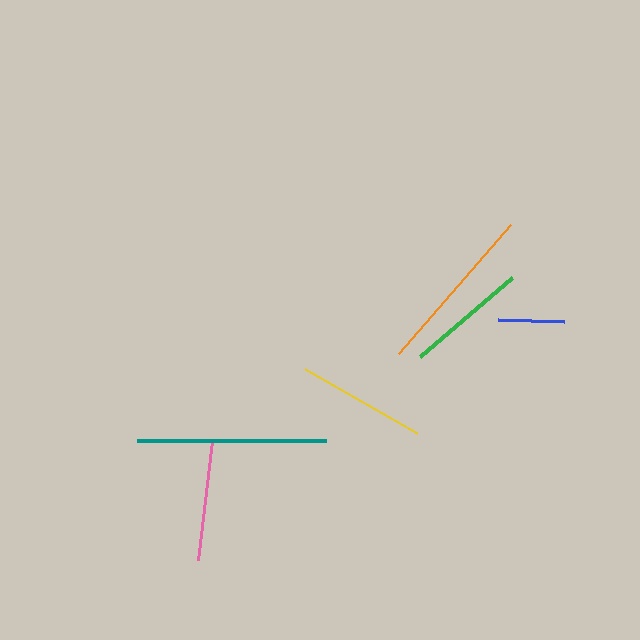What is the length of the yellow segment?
The yellow segment is approximately 129 pixels long.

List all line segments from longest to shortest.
From longest to shortest: teal, orange, yellow, green, pink, blue.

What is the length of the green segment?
The green segment is approximately 121 pixels long.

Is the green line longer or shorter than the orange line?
The orange line is longer than the green line.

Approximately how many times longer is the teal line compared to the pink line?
The teal line is approximately 1.6 times the length of the pink line.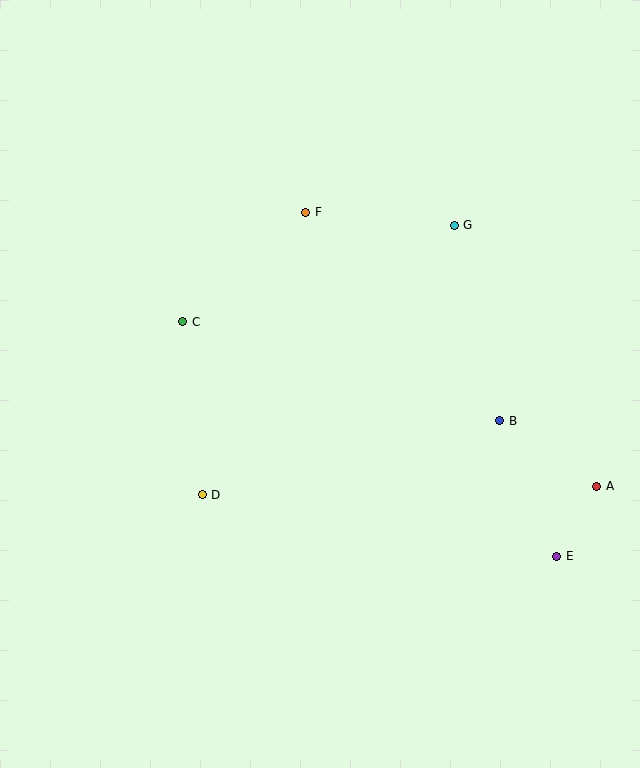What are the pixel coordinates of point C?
Point C is at (183, 322).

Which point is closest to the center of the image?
Point C at (183, 322) is closest to the center.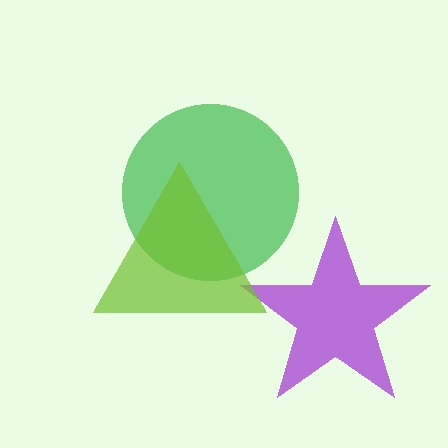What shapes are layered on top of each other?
The layered shapes are: a purple star, a green circle, a lime triangle.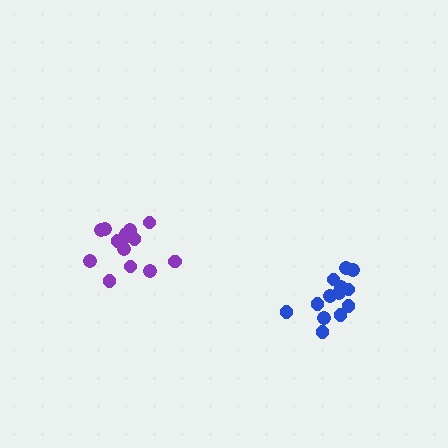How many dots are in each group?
Group 1: 14 dots, Group 2: 13 dots (27 total).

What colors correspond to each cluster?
The clusters are colored: purple, blue.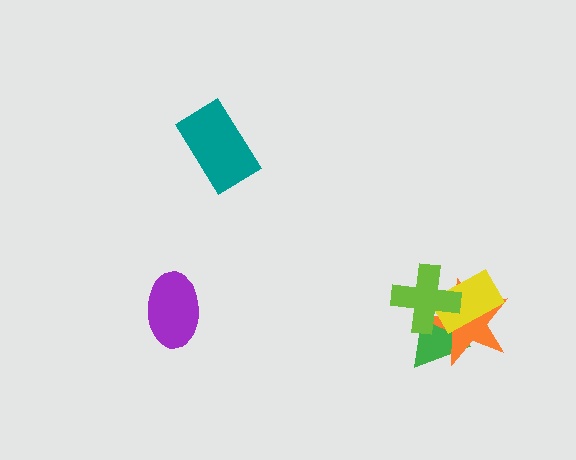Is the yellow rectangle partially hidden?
Yes, it is partially covered by another shape.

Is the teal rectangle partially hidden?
No, no other shape covers it.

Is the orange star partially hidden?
Yes, it is partially covered by another shape.